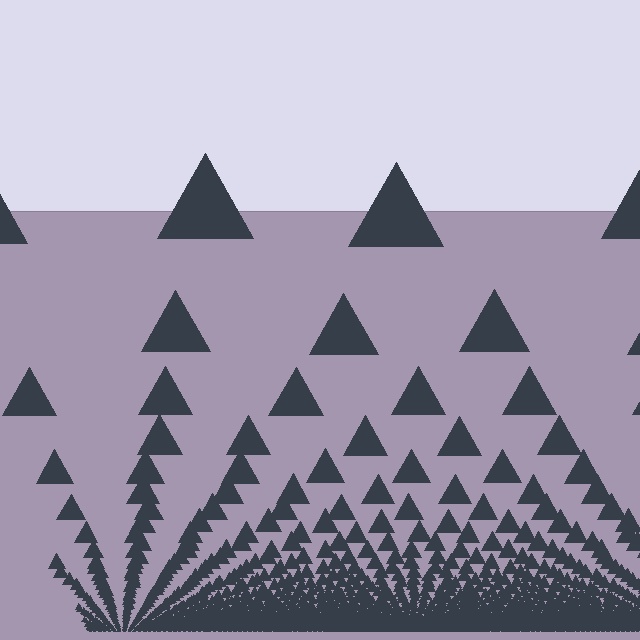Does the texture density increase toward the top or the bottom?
Density increases toward the bottom.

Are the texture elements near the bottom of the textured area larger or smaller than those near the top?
Smaller. The gradient is inverted — elements near the bottom are smaller and denser.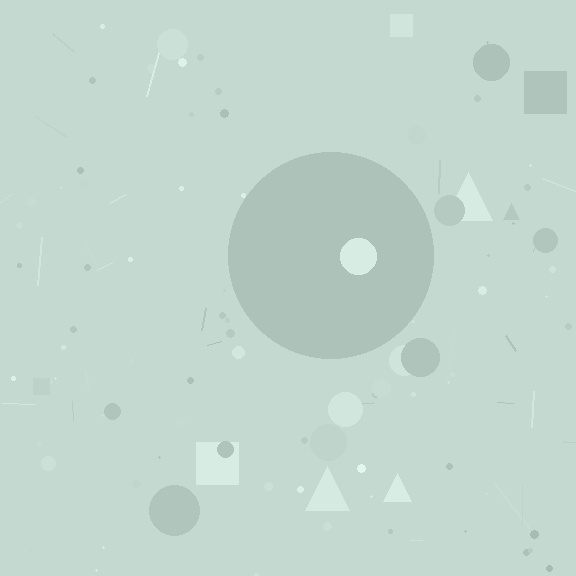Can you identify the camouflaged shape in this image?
The camouflaged shape is a circle.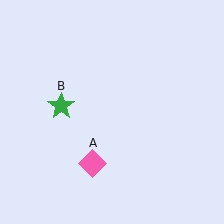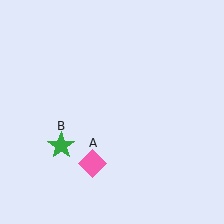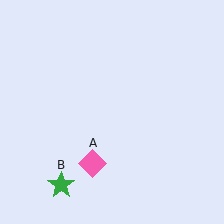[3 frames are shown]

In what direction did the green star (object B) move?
The green star (object B) moved down.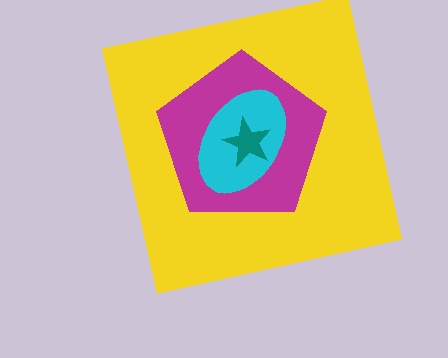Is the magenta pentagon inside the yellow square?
Yes.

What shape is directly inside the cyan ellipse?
The teal star.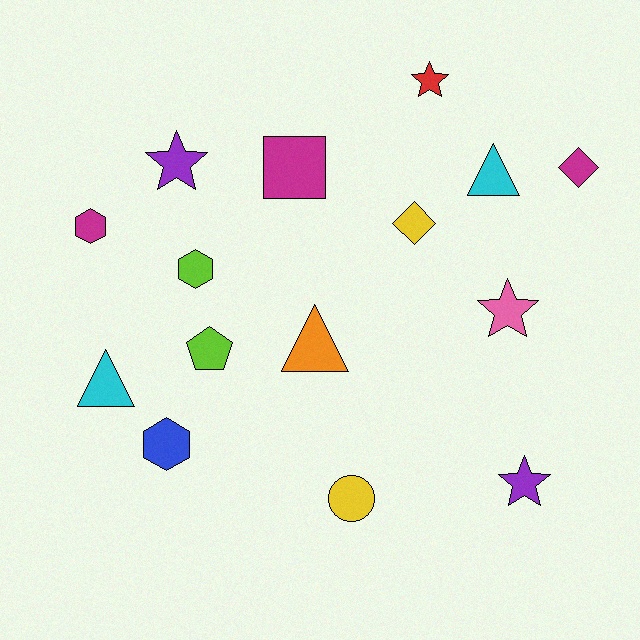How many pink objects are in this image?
There is 1 pink object.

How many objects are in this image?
There are 15 objects.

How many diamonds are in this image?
There are 2 diamonds.